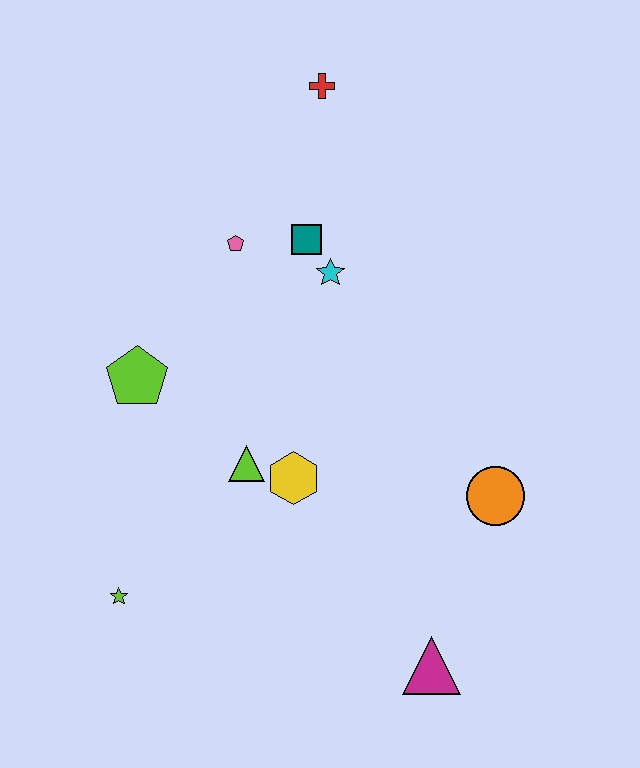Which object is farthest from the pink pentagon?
The magenta triangle is farthest from the pink pentagon.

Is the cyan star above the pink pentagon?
No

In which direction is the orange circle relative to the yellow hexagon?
The orange circle is to the right of the yellow hexagon.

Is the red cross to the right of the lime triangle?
Yes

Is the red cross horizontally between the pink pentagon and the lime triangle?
No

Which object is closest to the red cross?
The teal square is closest to the red cross.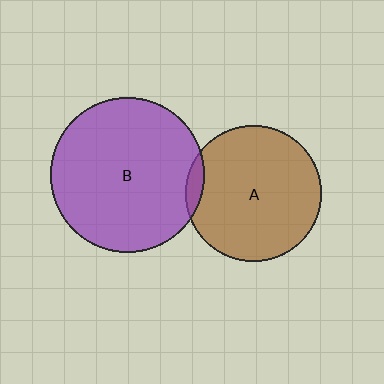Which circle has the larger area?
Circle B (purple).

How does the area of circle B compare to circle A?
Approximately 1.3 times.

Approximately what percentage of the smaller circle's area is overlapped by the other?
Approximately 5%.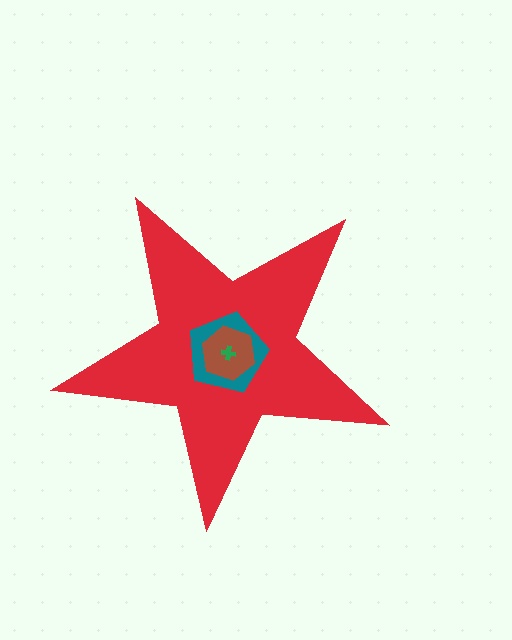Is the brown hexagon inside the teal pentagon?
Yes.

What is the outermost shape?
The red star.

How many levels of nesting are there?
4.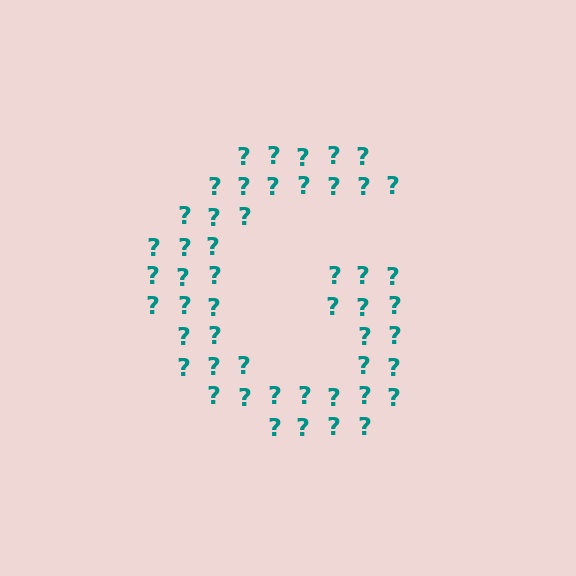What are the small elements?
The small elements are question marks.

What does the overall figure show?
The overall figure shows the letter G.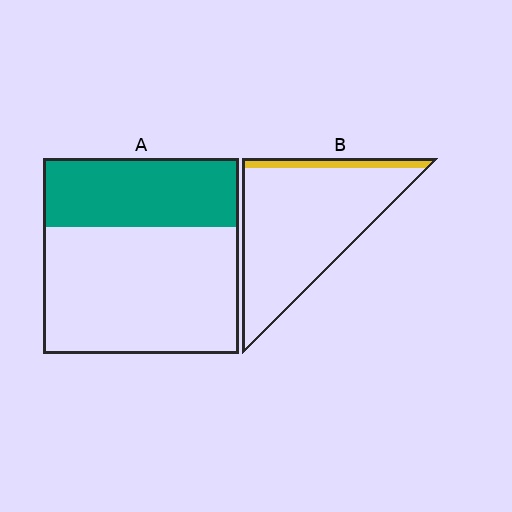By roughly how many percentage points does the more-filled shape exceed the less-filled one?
By roughly 25 percentage points (A over B).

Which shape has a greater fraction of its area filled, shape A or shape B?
Shape A.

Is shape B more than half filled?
No.